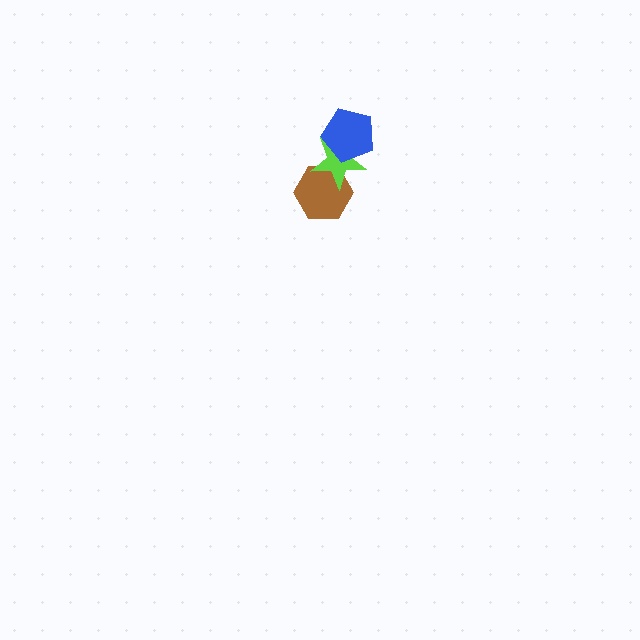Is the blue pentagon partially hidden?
No, no other shape covers it.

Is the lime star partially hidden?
Yes, it is partially covered by another shape.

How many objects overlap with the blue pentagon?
1 object overlaps with the blue pentagon.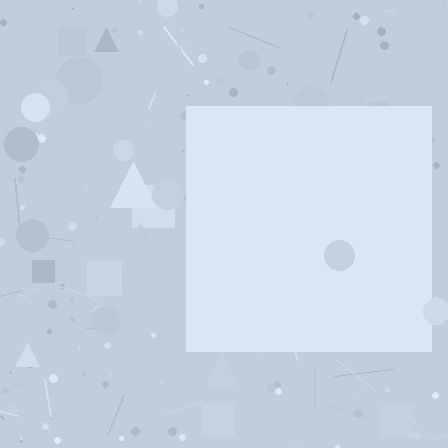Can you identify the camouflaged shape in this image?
The camouflaged shape is a square.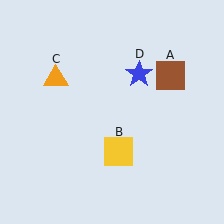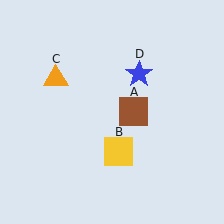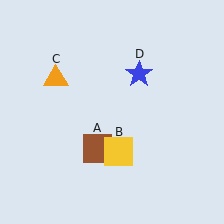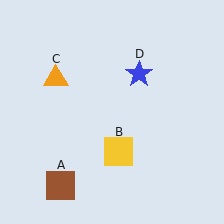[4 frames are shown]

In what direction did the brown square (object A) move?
The brown square (object A) moved down and to the left.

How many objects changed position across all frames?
1 object changed position: brown square (object A).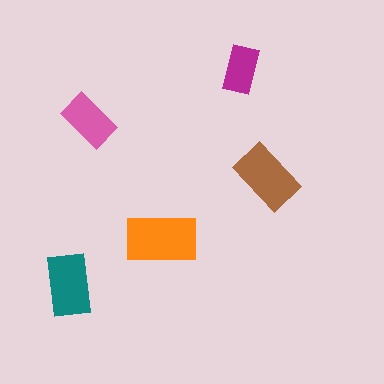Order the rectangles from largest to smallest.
the orange one, the brown one, the teal one, the pink one, the magenta one.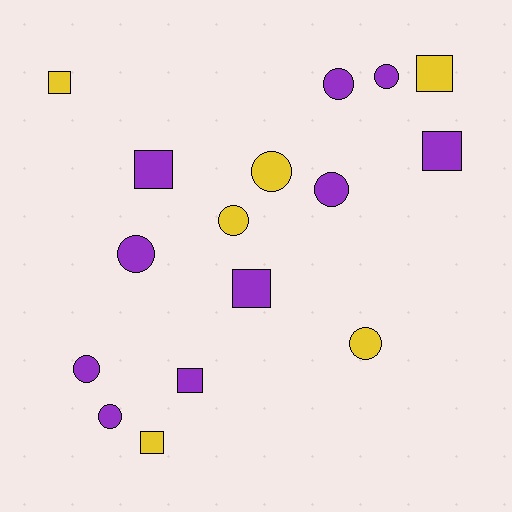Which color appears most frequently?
Purple, with 10 objects.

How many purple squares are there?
There are 4 purple squares.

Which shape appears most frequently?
Circle, with 9 objects.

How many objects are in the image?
There are 16 objects.